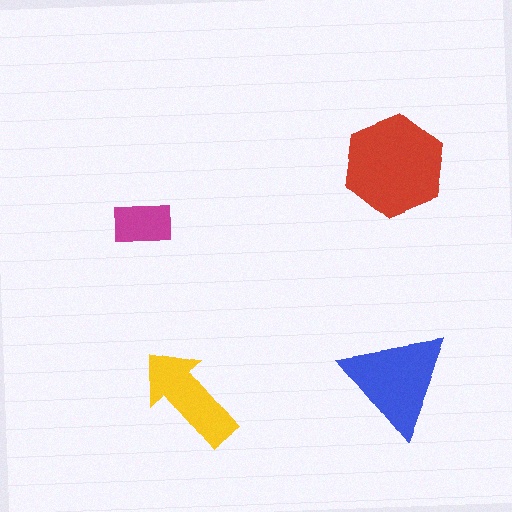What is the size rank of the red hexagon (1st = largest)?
1st.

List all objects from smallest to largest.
The magenta rectangle, the yellow arrow, the blue triangle, the red hexagon.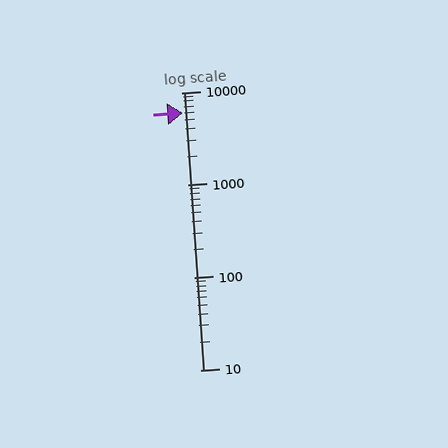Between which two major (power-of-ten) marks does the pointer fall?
The pointer is between 1000 and 10000.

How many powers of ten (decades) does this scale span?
The scale spans 3 decades, from 10 to 10000.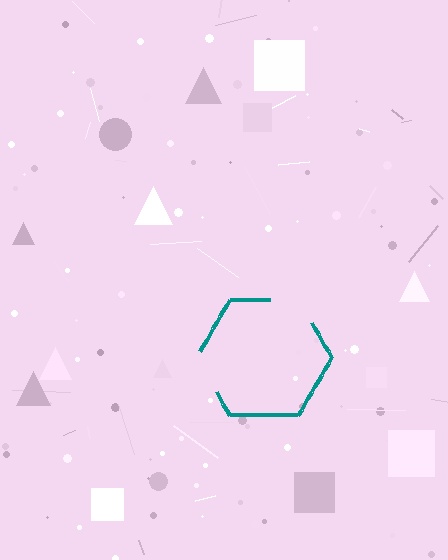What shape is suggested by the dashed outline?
The dashed outline suggests a hexagon.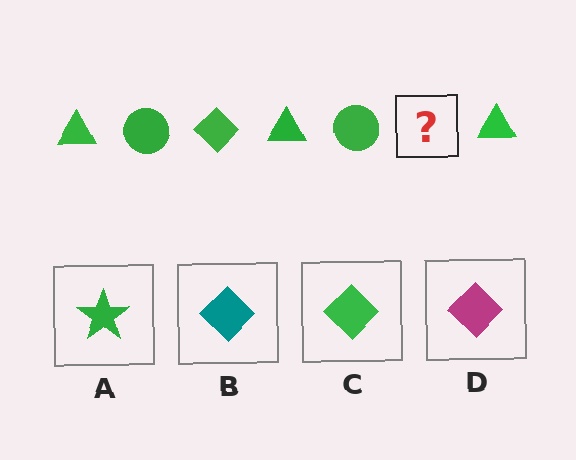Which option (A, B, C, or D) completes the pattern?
C.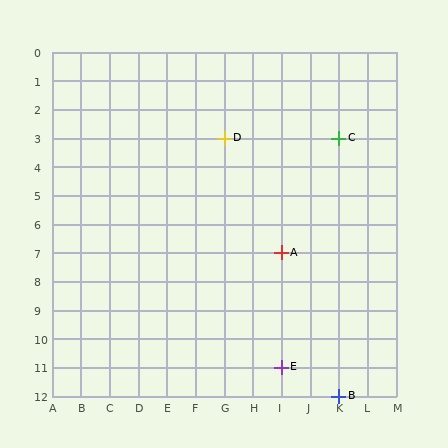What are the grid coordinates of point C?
Point C is at grid coordinates (K, 3).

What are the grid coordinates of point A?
Point A is at grid coordinates (I, 7).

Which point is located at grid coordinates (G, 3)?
Point D is at (G, 3).